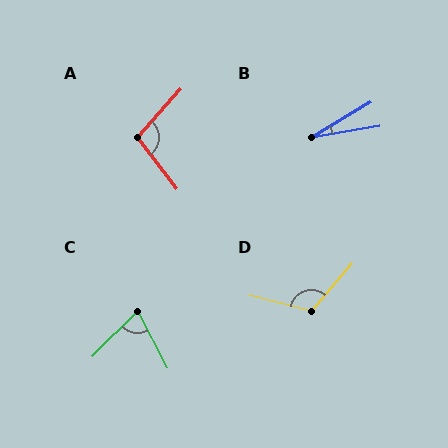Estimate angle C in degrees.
Approximately 72 degrees.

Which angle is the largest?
D, at approximately 117 degrees.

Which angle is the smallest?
B, at approximately 21 degrees.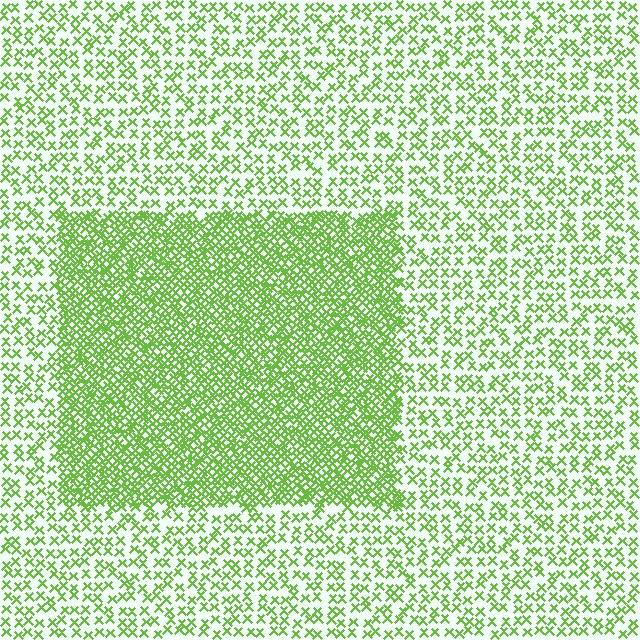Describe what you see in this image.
The image contains small lime elements arranged at two different densities. A rectangle-shaped region is visible where the elements are more densely packed than the surrounding area.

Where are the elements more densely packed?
The elements are more densely packed inside the rectangle boundary.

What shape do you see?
I see a rectangle.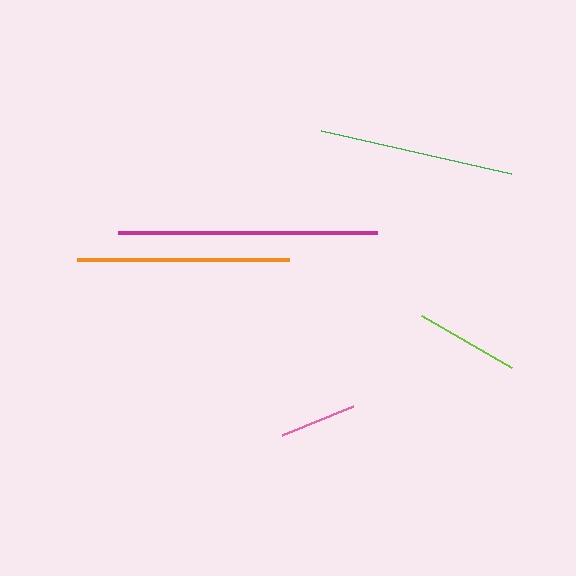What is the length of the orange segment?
The orange segment is approximately 211 pixels long.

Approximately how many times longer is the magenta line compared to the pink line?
The magenta line is approximately 3.4 times the length of the pink line.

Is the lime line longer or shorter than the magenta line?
The magenta line is longer than the lime line.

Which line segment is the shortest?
The pink line is the shortest at approximately 77 pixels.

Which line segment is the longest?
The magenta line is the longest at approximately 259 pixels.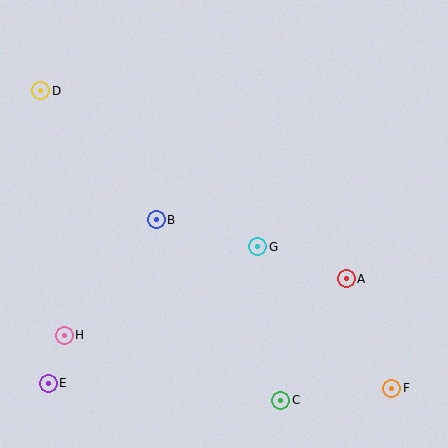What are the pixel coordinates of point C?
Point C is at (281, 400).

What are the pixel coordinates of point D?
Point D is at (41, 91).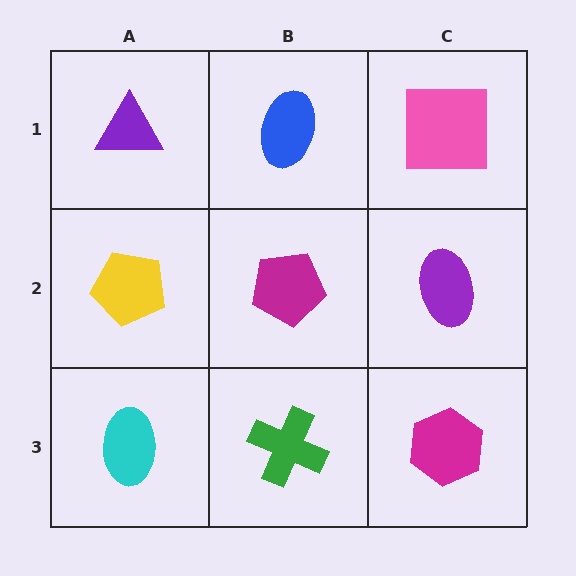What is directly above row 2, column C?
A pink square.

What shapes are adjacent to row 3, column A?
A yellow pentagon (row 2, column A), a green cross (row 3, column B).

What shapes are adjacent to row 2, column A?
A purple triangle (row 1, column A), a cyan ellipse (row 3, column A), a magenta pentagon (row 2, column B).